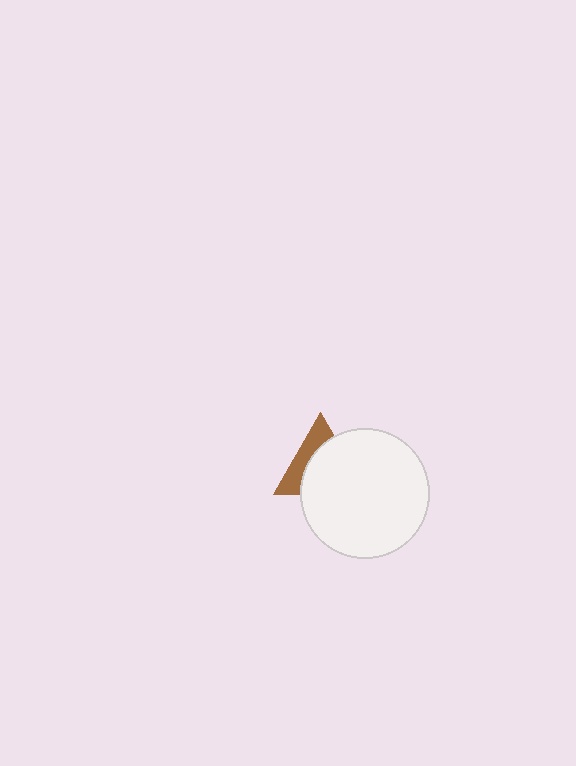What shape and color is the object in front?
The object in front is a white circle.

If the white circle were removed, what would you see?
You would see the complete brown triangle.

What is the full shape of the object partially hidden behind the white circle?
The partially hidden object is a brown triangle.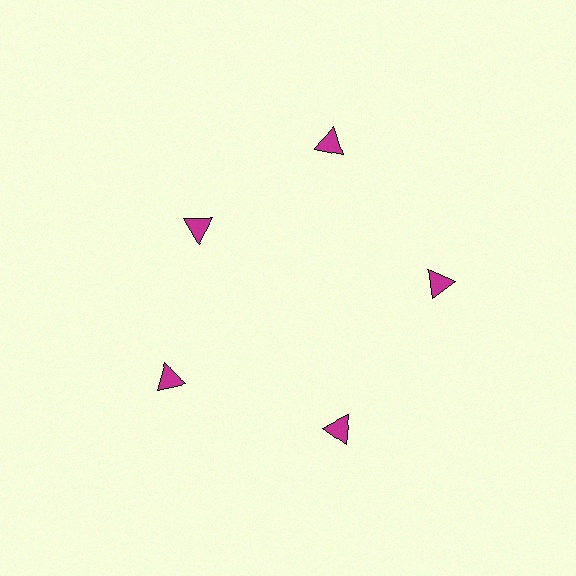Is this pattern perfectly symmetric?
No. The 5 magenta triangles are arranged in a ring, but one element near the 10 o'clock position is pulled inward toward the center, breaking the 5-fold rotational symmetry.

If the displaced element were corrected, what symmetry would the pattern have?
It would have 5-fold rotational symmetry — the pattern would map onto itself every 72 degrees.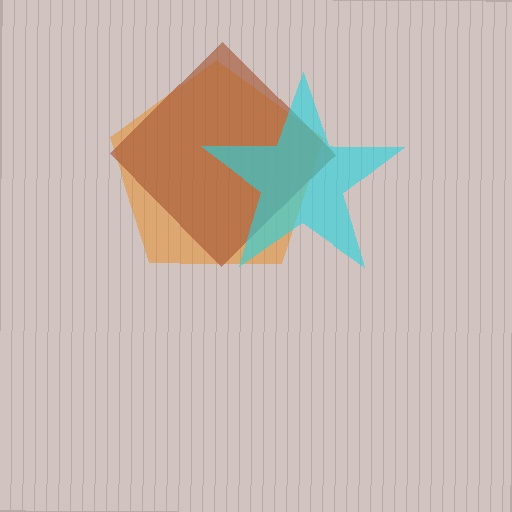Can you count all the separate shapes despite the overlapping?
Yes, there are 3 separate shapes.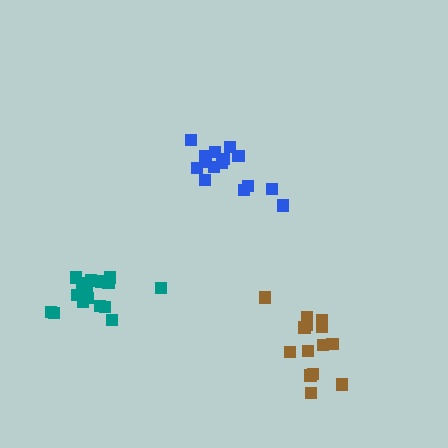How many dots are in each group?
Group 1: 15 dots, Group 2: 17 dots, Group 3: 14 dots (46 total).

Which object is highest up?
The blue cluster is topmost.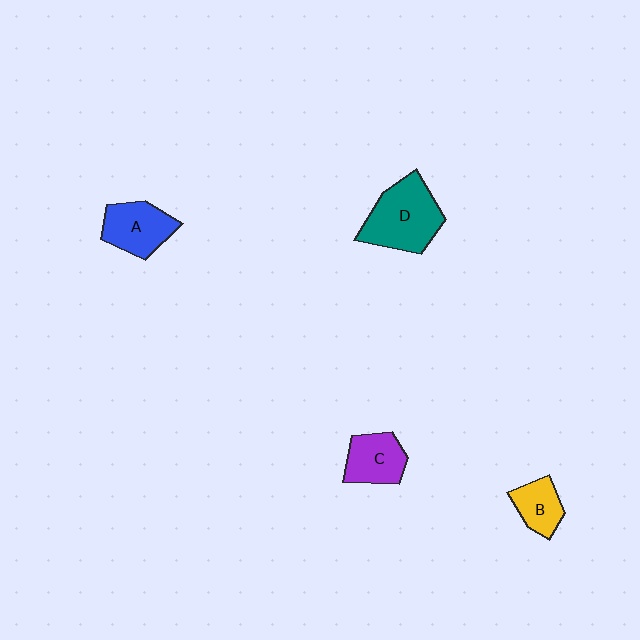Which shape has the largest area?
Shape D (teal).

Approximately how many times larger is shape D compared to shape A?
Approximately 1.4 times.